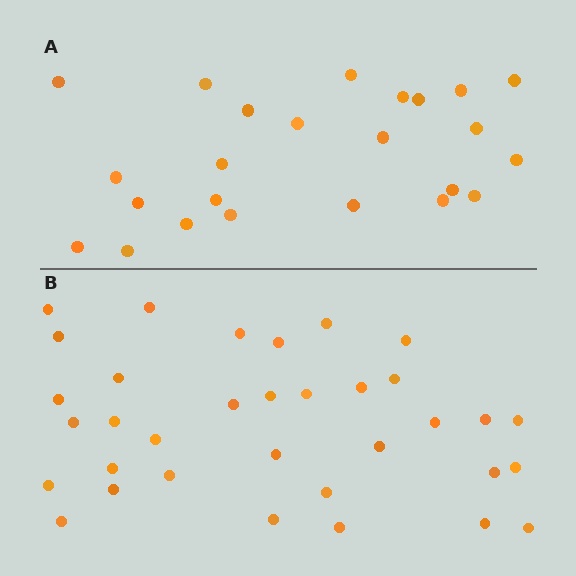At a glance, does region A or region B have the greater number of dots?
Region B (the bottom region) has more dots.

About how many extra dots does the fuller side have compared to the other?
Region B has roughly 10 or so more dots than region A.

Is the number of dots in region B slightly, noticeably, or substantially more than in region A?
Region B has noticeably more, but not dramatically so. The ratio is roughly 1.4 to 1.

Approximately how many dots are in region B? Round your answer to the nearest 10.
About 30 dots. (The exact count is 34, which rounds to 30.)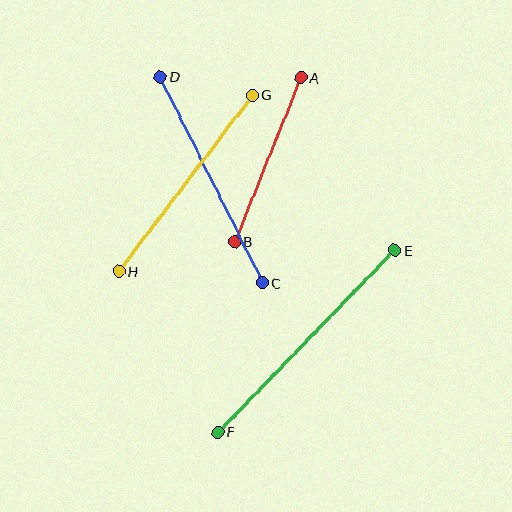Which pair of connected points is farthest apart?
Points E and F are farthest apart.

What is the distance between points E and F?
The distance is approximately 254 pixels.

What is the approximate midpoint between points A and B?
The midpoint is at approximately (268, 160) pixels.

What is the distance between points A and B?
The distance is approximately 177 pixels.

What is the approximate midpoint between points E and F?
The midpoint is at approximately (306, 342) pixels.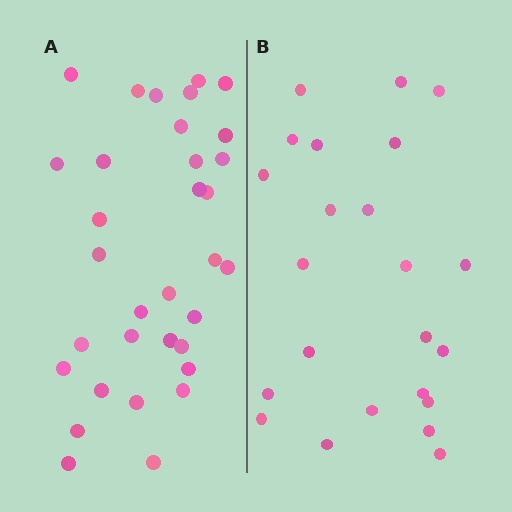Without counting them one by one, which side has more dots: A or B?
Region A (the left region) has more dots.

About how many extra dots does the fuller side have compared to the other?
Region A has roughly 10 or so more dots than region B.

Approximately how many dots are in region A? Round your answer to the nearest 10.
About 30 dots. (The exact count is 33, which rounds to 30.)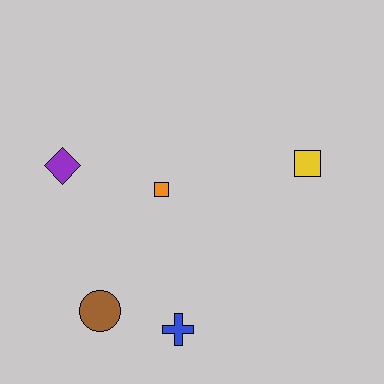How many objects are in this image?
There are 5 objects.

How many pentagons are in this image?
There are no pentagons.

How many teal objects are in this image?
There are no teal objects.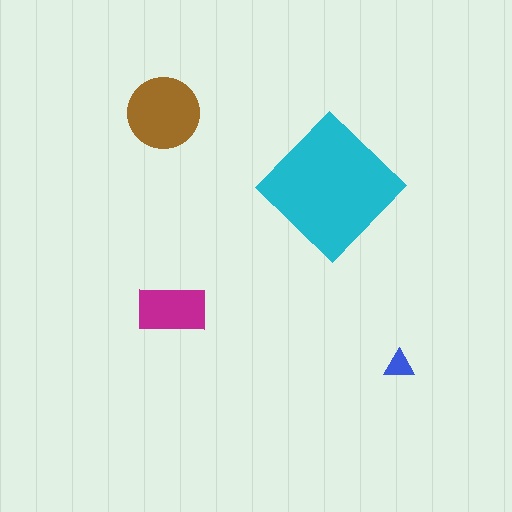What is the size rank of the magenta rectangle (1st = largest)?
3rd.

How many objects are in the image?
There are 4 objects in the image.